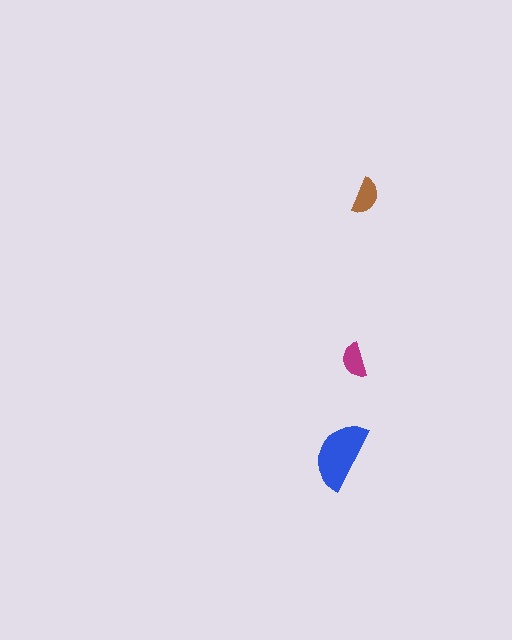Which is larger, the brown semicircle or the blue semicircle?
The blue one.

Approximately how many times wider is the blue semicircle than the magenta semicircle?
About 2 times wider.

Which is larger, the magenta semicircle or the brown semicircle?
The brown one.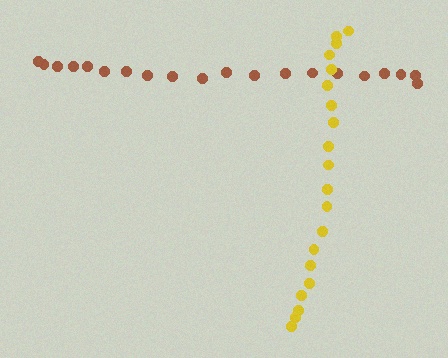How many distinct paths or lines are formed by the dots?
There are 2 distinct paths.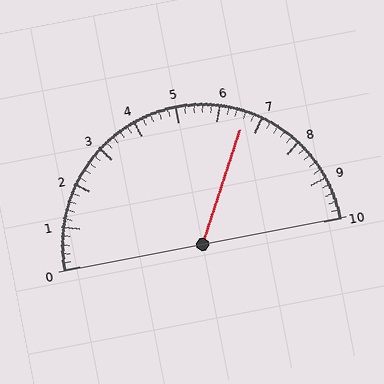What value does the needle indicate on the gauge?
The needle indicates approximately 6.6.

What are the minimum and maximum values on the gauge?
The gauge ranges from 0 to 10.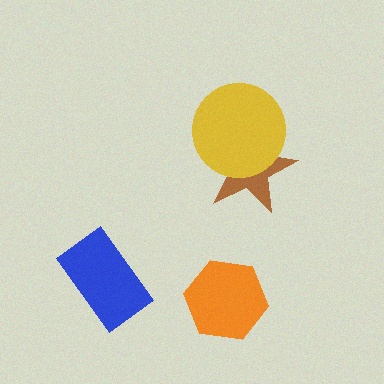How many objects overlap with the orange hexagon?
0 objects overlap with the orange hexagon.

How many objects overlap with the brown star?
1 object overlaps with the brown star.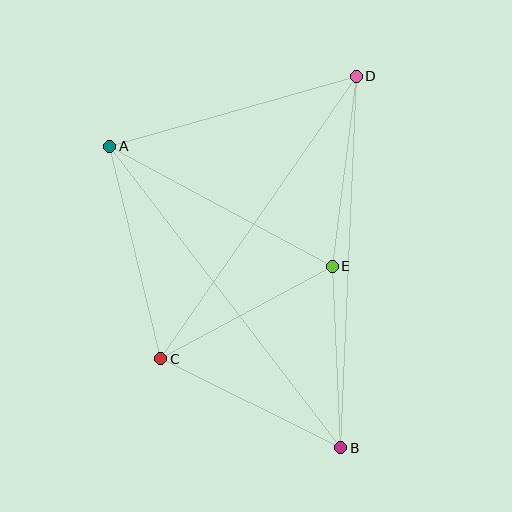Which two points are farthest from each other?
Points A and B are farthest from each other.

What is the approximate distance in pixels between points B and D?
The distance between B and D is approximately 372 pixels.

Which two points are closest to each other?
Points B and E are closest to each other.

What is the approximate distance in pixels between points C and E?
The distance between C and E is approximately 195 pixels.